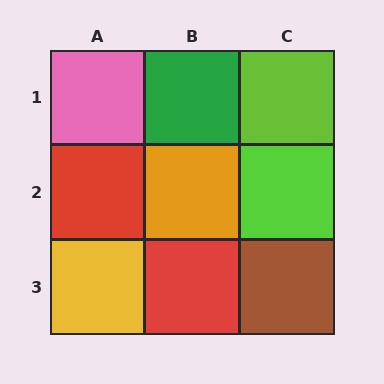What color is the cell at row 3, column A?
Yellow.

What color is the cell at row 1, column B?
Green.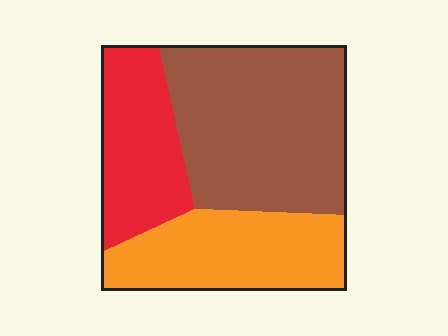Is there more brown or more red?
Brown.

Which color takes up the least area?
Red, at roughly 25%.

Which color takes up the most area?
Brown, at roughly 45%.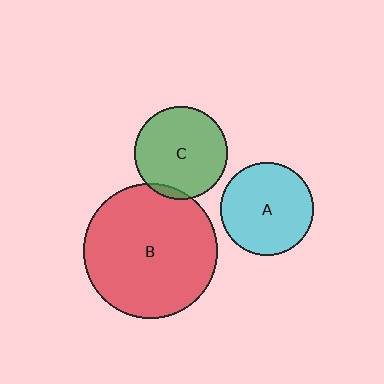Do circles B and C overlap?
Yes.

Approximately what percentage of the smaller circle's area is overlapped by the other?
Approximately 5%.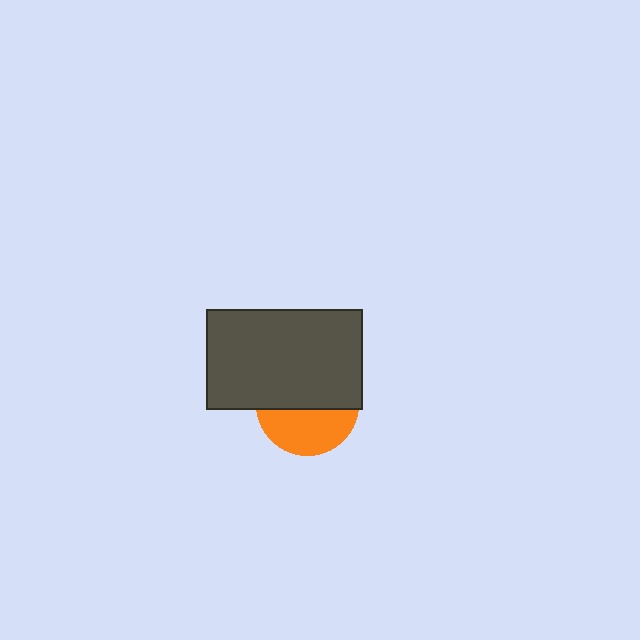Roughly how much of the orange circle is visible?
A small part of it is visible (roughly 44%).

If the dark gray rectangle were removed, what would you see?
You would see the complete orange circle.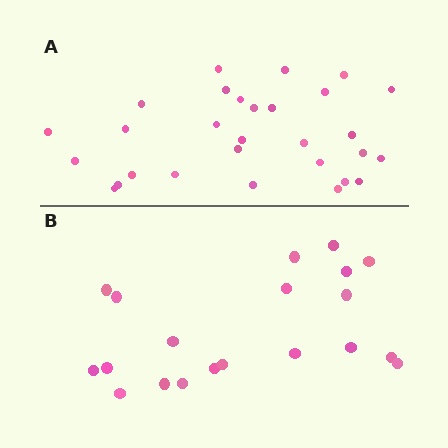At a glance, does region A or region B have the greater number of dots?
Region A (the top region) has more dots.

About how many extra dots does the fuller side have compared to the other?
Region A has roughly 8 or so more dots than region B.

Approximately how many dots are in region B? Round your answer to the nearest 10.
About 20 dots.